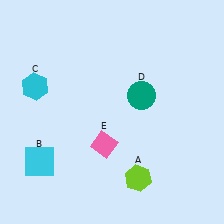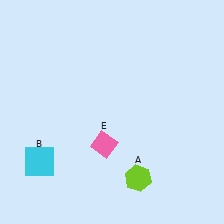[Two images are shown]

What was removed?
The teal circle (D), the cyan hexagon (C) were removed in Image 2.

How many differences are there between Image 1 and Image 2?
There are 2 differences between the two images.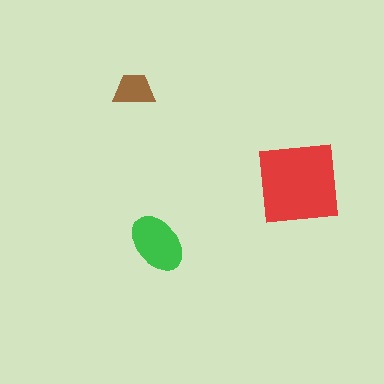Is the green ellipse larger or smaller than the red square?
Smaller.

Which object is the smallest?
The brown trapezoid.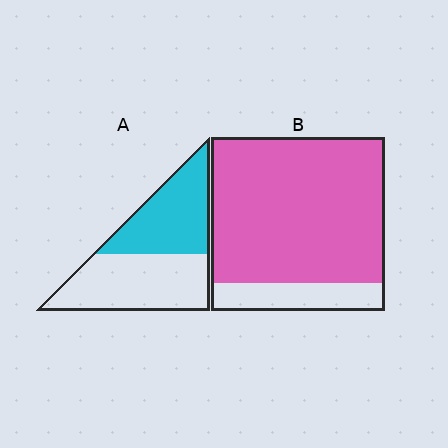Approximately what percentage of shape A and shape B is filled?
A is approximately 45% and B is approximately 85%.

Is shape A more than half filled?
No.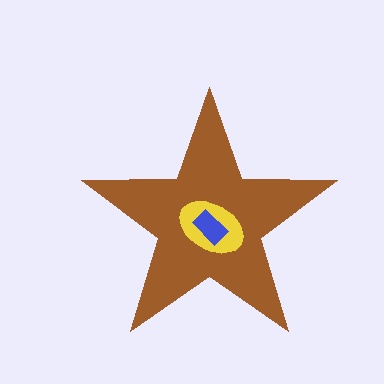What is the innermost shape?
The blue rectangle.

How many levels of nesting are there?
3.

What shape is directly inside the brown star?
The yellow ellipse.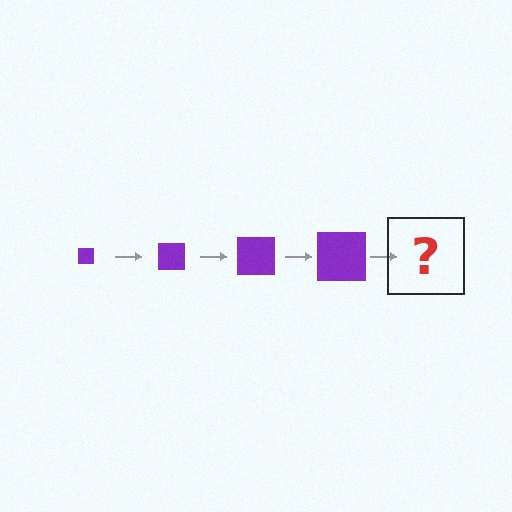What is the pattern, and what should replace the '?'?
The pattern is that the square gets progressively larger each step. The '?' should be a purple square, larger than the previous one.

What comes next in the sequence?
The next element should be a purple square, larger than the previous one.